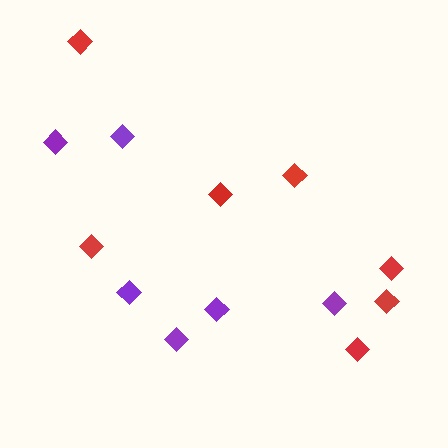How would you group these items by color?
There are 2 groups: one group of purple diamonds (6) and one group of red diamonds (7).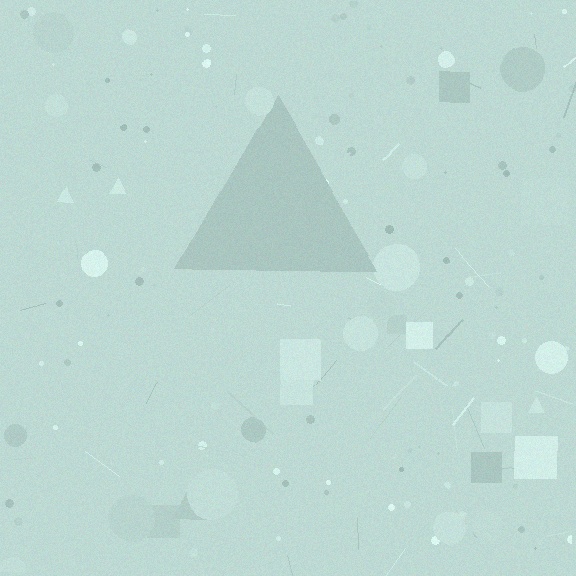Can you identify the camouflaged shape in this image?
The camouflaged shape is a triangle.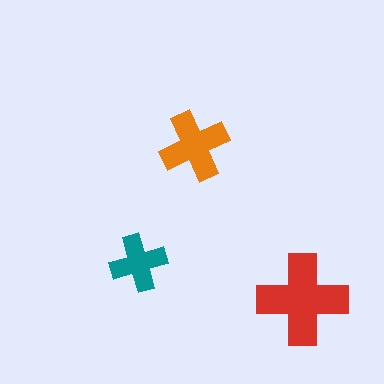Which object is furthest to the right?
The red cross is rightmost.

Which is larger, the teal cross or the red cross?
The red one.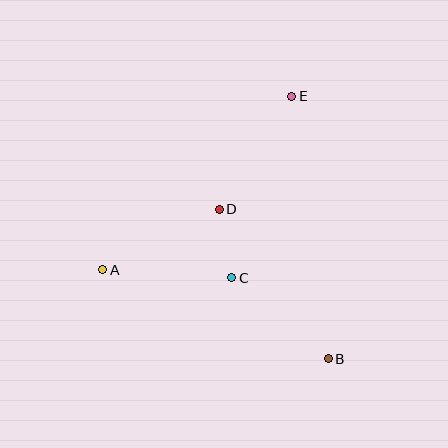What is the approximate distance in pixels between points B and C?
The distance between B and C is approximately 126 pixels.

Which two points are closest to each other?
Points C and D are closest to each other.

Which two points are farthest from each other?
Points B and E are farthest from each other.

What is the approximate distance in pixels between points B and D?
The distance between B and D is approximately 185 pixels.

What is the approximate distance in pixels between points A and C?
The distance between A and C is approximately 130 pixels.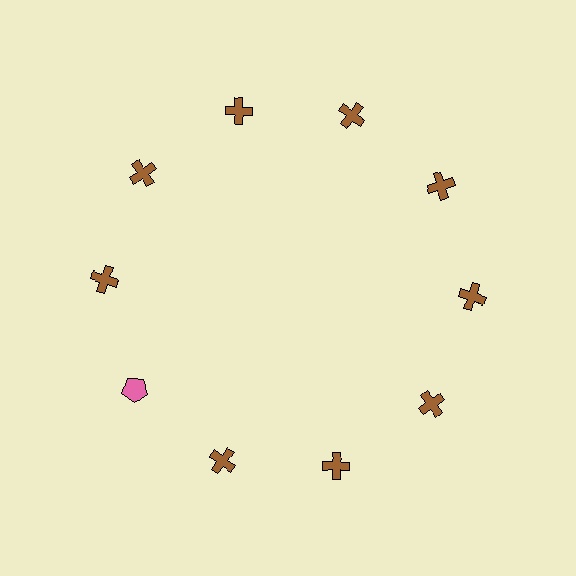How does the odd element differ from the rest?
It differs in both color (pink instead of brown) and shape (pentagon instead of cross).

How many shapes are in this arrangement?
There are 10 shapes arranged in a ring pattern.